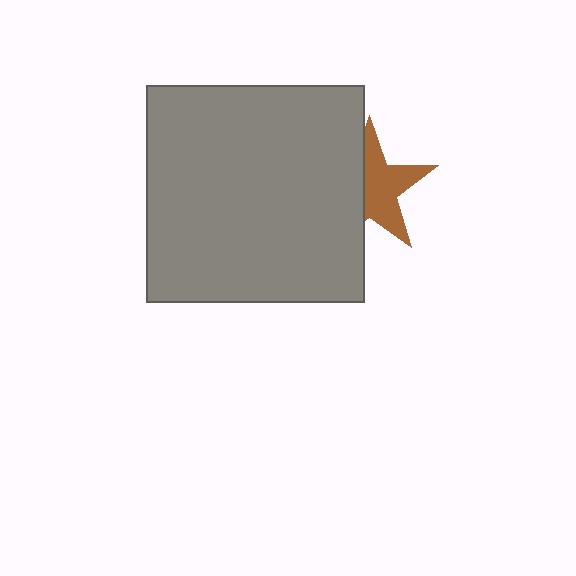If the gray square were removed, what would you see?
You would see the complete brown star.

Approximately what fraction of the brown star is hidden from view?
Roughly 44% of the brown star is hidden behind the gray square.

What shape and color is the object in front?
The object in front is a gray square.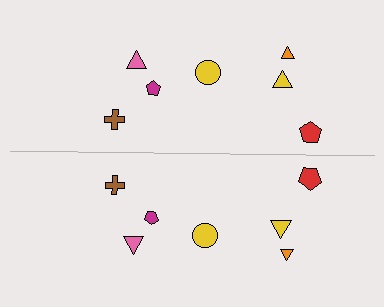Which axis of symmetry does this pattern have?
The pattern has a horizontal axis of symmetry running through the center of the image.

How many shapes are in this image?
There are 14 shapes in this image.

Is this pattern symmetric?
Yes, this pattern has bilateral (reflection) symmetry.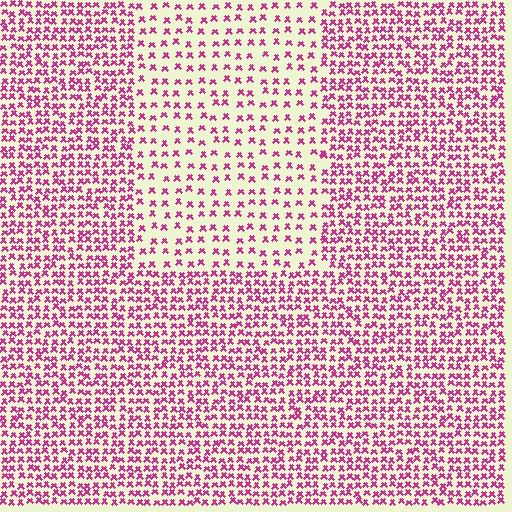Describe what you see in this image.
The image contains small magenta elements arranged at two different densities. A rectangle-shaped region is visible where the elements are less densely packed than the surrounding area.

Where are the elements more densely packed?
The elements are more densely packed outside the rectangle boundary.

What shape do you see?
I see a rectangle.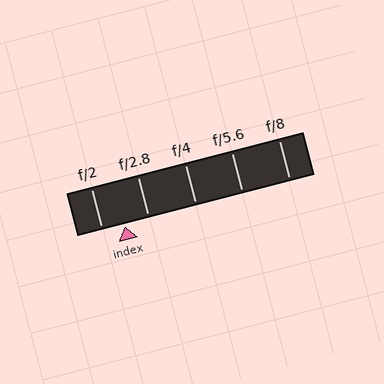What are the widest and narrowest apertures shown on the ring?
The widest aperture shown is f/2 and the narrowest is f/8.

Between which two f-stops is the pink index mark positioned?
The index mark is between f/2 and f/2.8.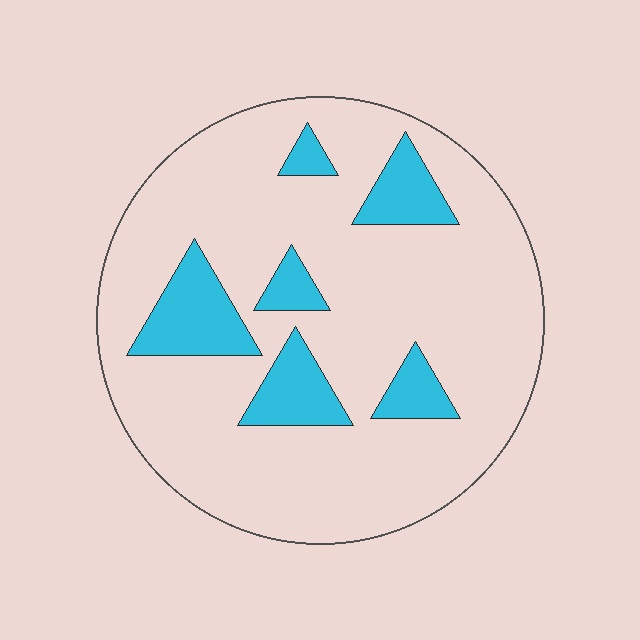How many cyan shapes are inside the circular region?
6.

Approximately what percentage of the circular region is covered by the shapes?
Approximately 15%.